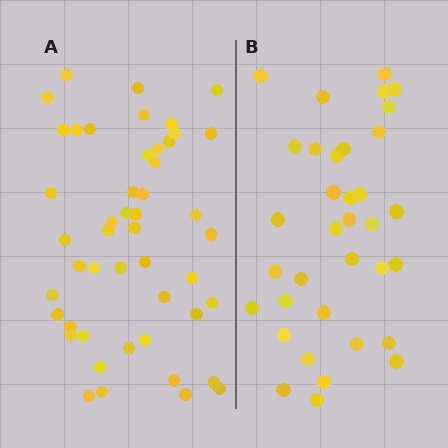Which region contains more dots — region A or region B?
Region A (the left region) has more dots.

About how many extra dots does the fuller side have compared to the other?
Region A has approximately 15 more dots than region B.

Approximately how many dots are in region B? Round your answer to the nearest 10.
About 40 dots. (The exact count is 35, which rounds to 40.)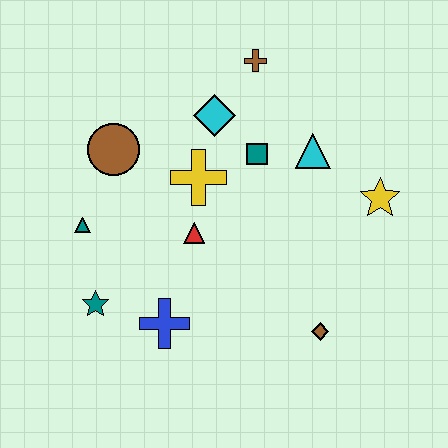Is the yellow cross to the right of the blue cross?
Yes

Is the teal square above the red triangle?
Yes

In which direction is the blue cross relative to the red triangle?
The blue cross is below the red triangle.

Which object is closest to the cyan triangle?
The teal square is closest to the cyan triangle.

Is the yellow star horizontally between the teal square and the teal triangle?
No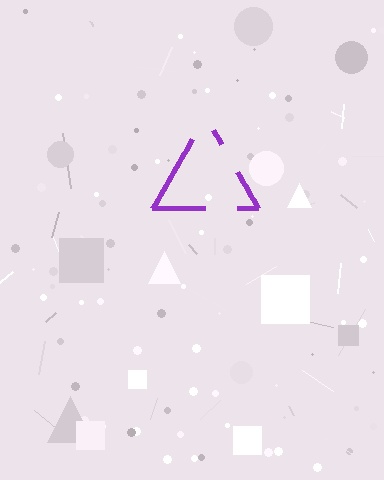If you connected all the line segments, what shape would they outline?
They would outline a triangle.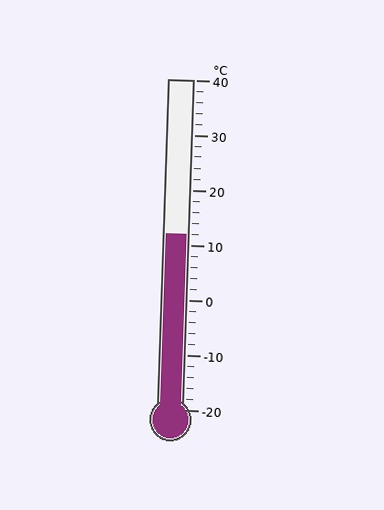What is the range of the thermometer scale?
The thermometer scale ranges from -20°C to 40°C.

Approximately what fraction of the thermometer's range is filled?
The thermometer is filled to approximately 55% of its range.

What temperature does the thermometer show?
The thermometer shows approximately 12°C.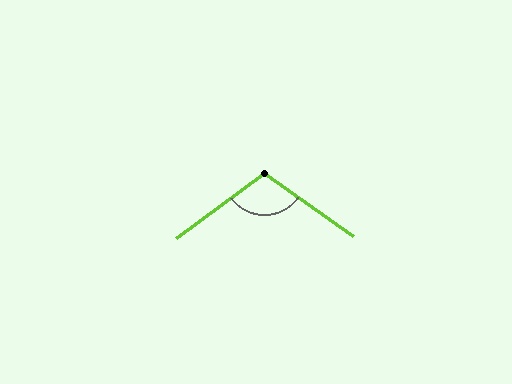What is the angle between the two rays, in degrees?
Approximately 108 degrees.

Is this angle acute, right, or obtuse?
It is obtuse.